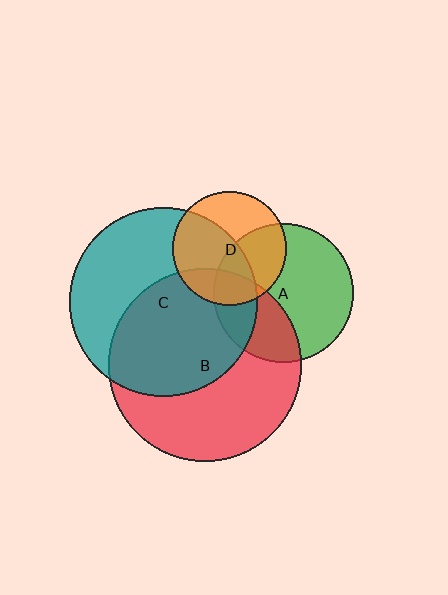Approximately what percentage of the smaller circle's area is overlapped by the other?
Approximately 55%.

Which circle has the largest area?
Circle B (red).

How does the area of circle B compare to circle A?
Approximately 1.9 times.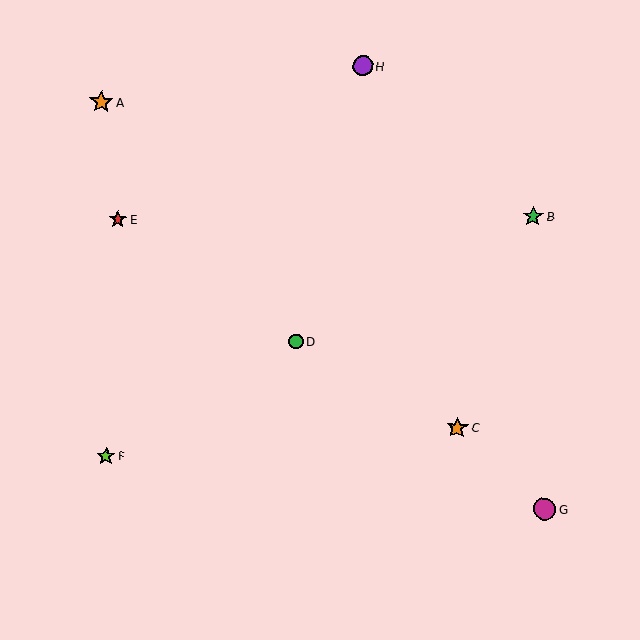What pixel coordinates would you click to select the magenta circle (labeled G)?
Click at (544, 509) to select the magenta circle G.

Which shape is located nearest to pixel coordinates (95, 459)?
The lime star (labeled F) at (106, 456) is nearest to that location.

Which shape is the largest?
The orange star (labeled A) is the largest.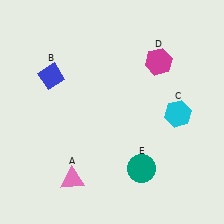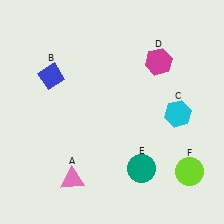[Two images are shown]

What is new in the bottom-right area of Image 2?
A lime circle (F) was added in the bottom-right area of Image 2.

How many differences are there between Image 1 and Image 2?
There is 1 difference between the two images.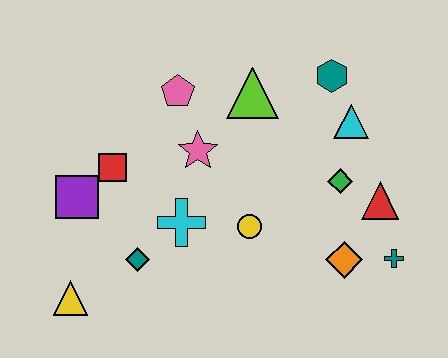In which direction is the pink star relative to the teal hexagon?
The pink star is to the left of the teal hexagon.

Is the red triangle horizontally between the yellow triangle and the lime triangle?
No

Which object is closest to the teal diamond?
The cyan cross is closest to the teal diamond.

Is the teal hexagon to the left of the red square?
No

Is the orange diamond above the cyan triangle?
No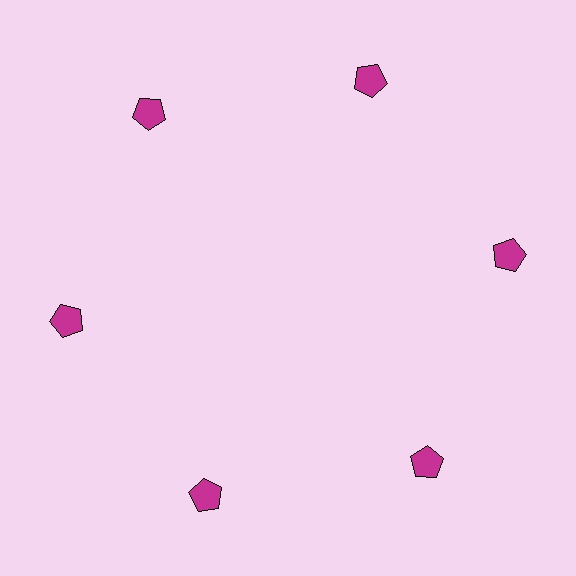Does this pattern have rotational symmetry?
Yes, this pattern has 6-fold rotational symmetry. It looks the same after rotating 60 degrees around the center.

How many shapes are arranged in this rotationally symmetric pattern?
There are 6 shapes, arranged in 6 groups of 1.